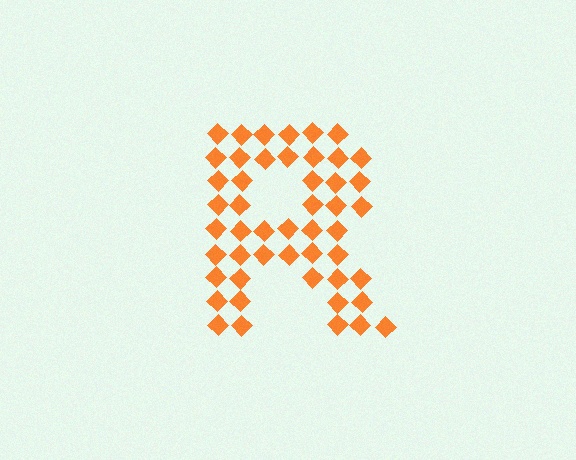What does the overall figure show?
The overall figure shows the letter R.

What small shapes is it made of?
It is made of small diamonds.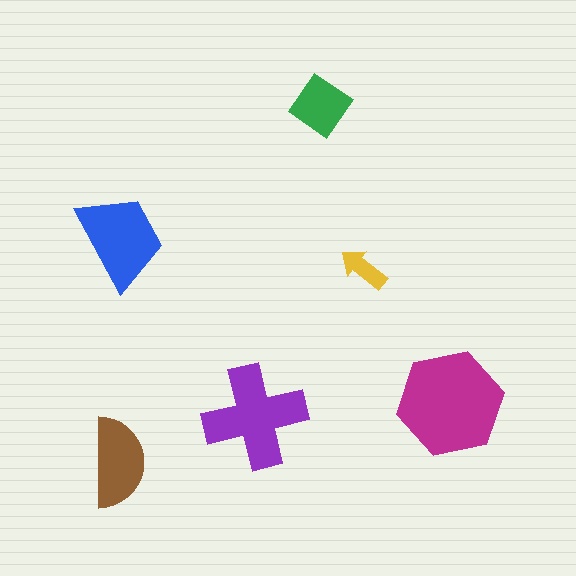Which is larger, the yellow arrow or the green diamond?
The green diamond.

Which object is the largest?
The magenta hexagon.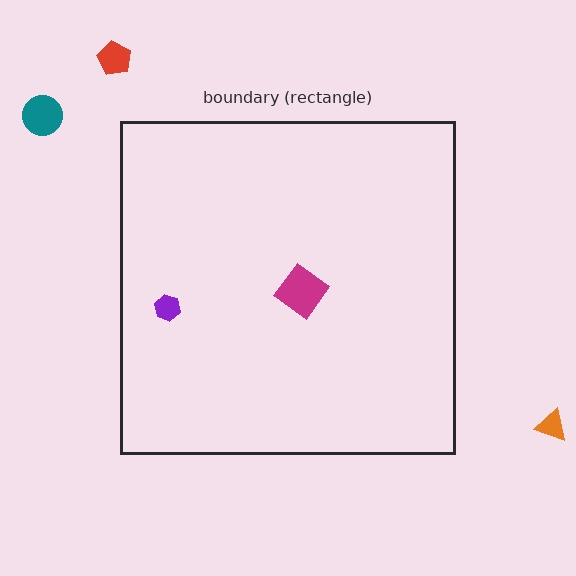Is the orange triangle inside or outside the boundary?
Outside.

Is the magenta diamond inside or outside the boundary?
Inside.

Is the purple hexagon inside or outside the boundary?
Inside.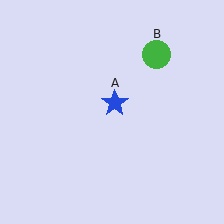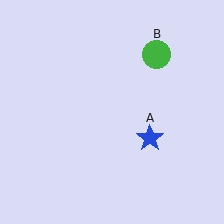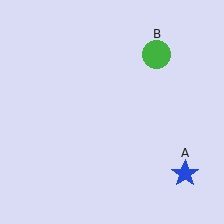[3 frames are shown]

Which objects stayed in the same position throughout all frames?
Green circle (object B) remained stationary.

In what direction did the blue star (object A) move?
The blue star (object A) moved down and to the right.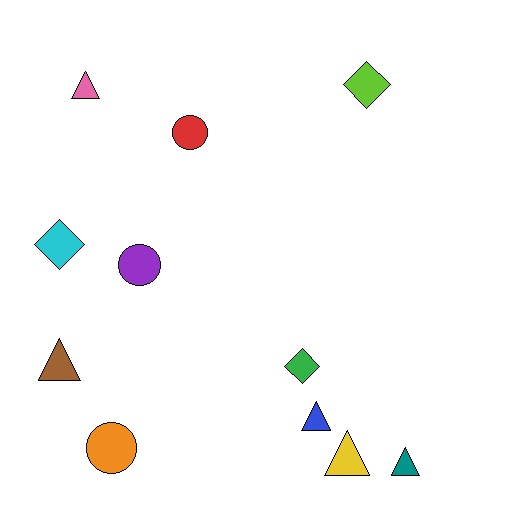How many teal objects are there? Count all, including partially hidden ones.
There is 1 teal object.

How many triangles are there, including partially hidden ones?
There are 5 triangles.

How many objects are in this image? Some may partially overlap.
There are 11 objects.